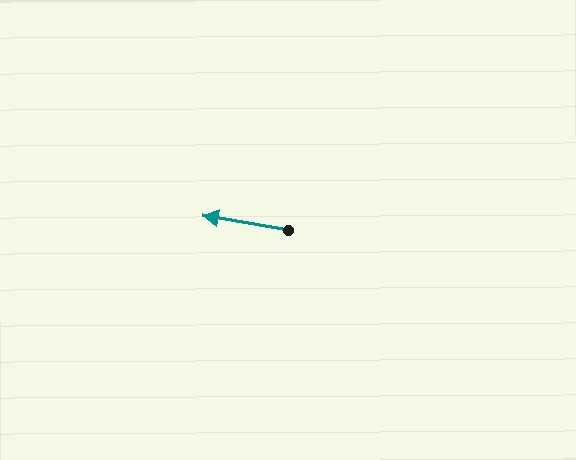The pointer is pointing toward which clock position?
Roughly 9 o'clock.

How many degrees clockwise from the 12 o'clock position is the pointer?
Approximately 280 degrees.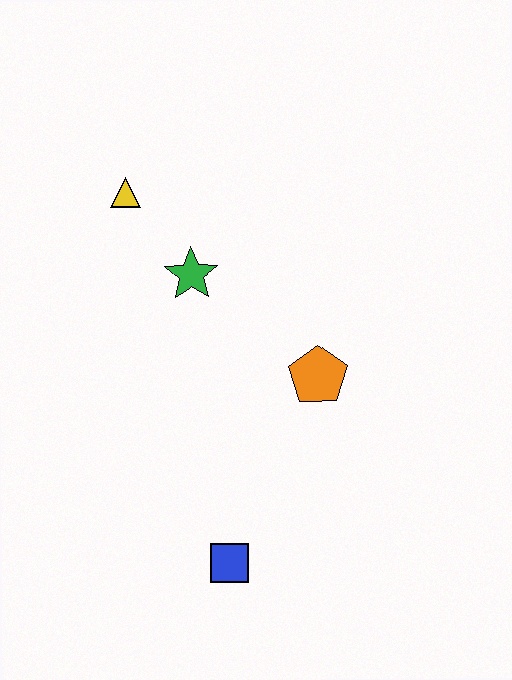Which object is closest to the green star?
The yellow triangle is closest to the green star.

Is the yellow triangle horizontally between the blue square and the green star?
No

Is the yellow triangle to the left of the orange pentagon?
Yes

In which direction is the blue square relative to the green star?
The blue square is below the green star.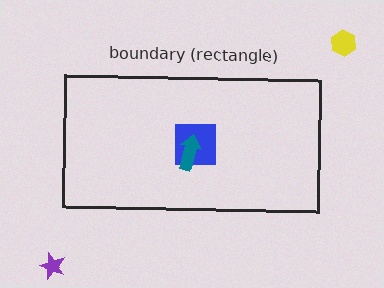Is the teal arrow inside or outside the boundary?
Inside.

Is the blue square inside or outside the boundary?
Inside.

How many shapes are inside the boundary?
2 inside, 2 outside.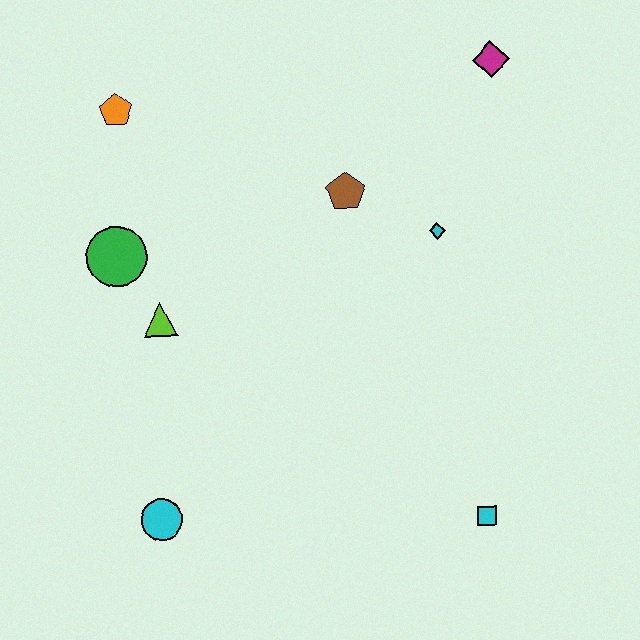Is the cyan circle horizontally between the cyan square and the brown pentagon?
No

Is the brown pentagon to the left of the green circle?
No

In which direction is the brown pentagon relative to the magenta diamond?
The brown pentagon is to the left of the magenta diamond.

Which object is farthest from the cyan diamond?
The cyan circle is farthest from the cyan diamond.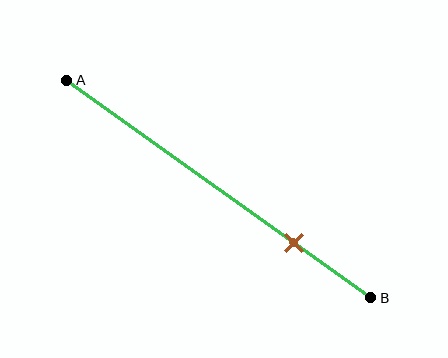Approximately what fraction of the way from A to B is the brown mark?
The brown mark is approximately 75% of the way from A to B.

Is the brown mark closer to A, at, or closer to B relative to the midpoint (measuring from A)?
The brown mark is closer to point B than the midpoint of segment AB.